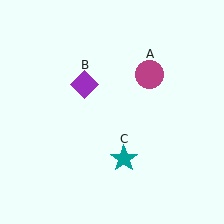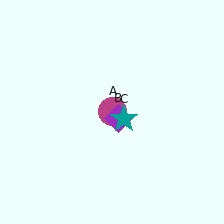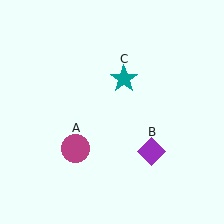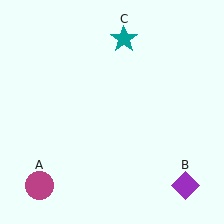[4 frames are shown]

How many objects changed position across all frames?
3 objects changed position: magenta circle (object A), purple diamond (object B), teal star (object C).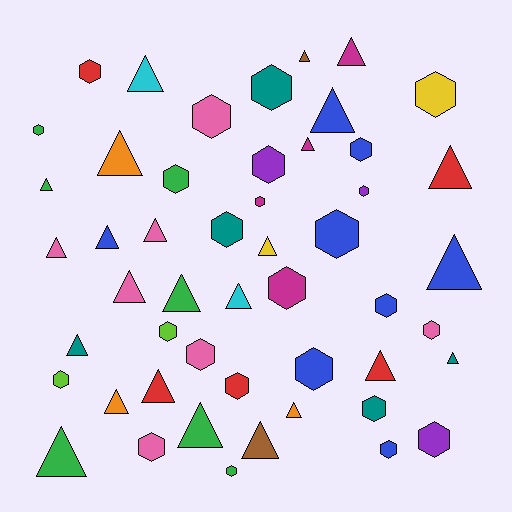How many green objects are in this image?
There are 7 green objects.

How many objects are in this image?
There are 50 objects.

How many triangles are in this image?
There are 25 triangles.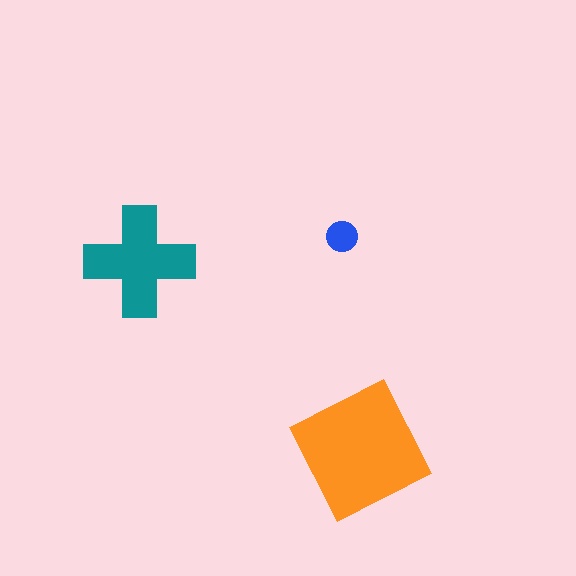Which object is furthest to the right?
The orange square is rightmost.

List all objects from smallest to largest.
The blue circle, the teal cross, the orange square.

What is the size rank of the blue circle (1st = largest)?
3rd.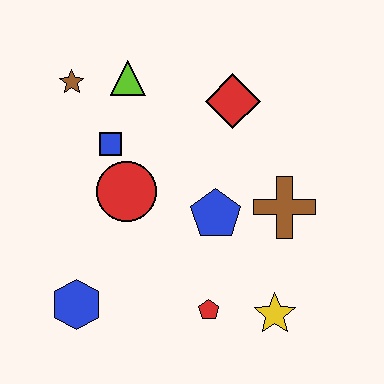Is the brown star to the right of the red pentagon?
No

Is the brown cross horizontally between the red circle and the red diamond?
No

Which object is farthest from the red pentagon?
The brown star is farthest from the red pentagon.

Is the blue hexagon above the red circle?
No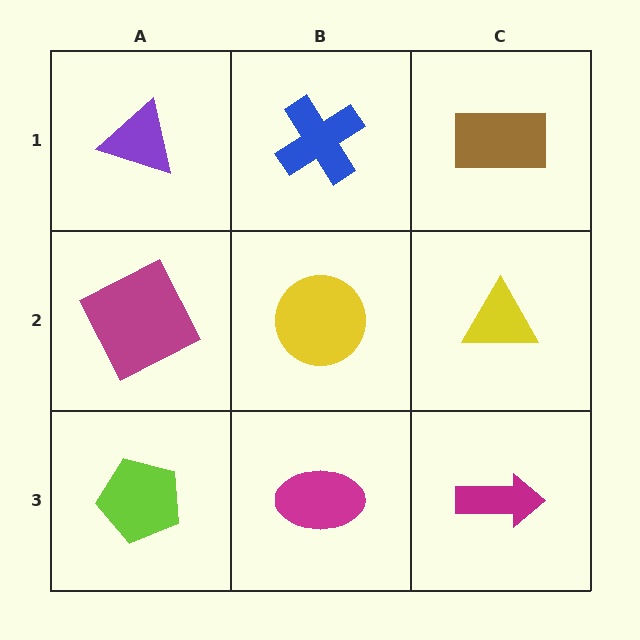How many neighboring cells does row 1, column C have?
2.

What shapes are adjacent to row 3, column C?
A yellow triangle (row 2, column C), a magenta ellipse (row 3, column B).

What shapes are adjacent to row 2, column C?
A brown rectangle (row 1, column C), a magenta arrow (row 3, column C), a yellow circle (row 2, column B).